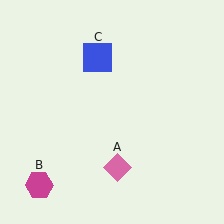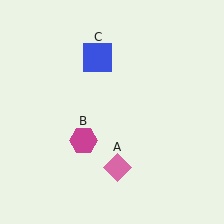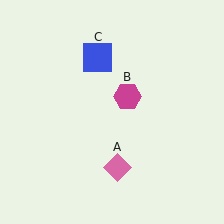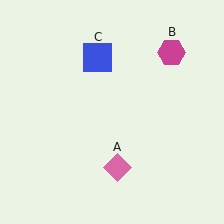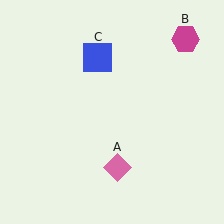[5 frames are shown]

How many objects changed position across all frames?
1 object changed position: magenta hexagon (object B).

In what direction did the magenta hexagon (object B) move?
The magenta hexagon (object B) moved up and to the right.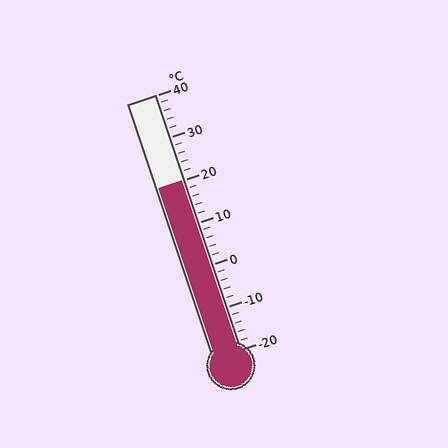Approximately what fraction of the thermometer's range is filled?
The thermometer is filled to approximately 65% of its range.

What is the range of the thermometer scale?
The thermometer scale ranges from -20°C to 40°C.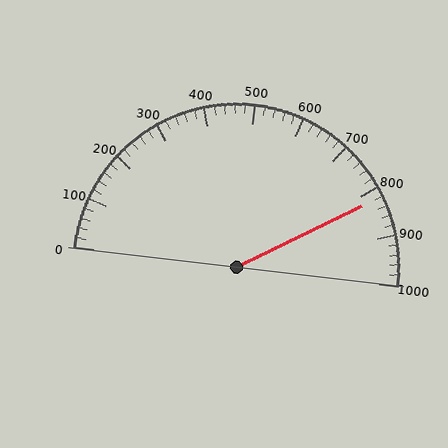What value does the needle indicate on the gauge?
The needle indicates approximately 820.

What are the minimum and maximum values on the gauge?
The gauge ranges from 0 to 1000.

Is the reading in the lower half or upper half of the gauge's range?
The reading is in the upper half of the range (0 to 1000).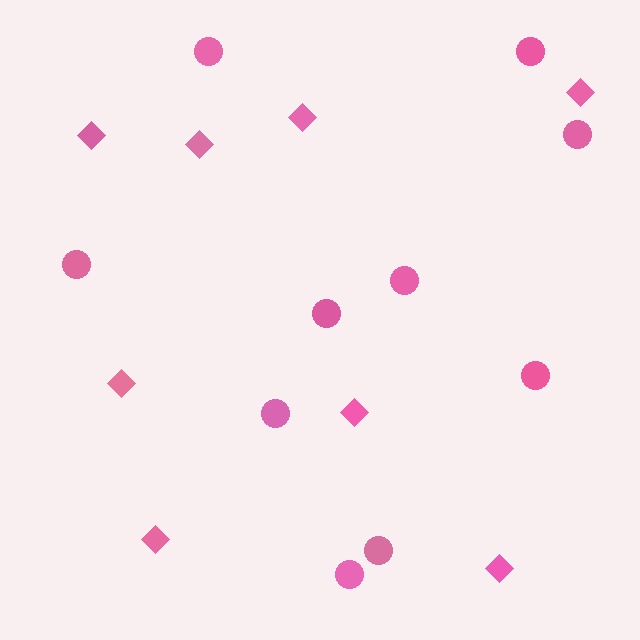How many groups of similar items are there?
There are 2 groups: one group of circles (10) and one group of diamonds (8).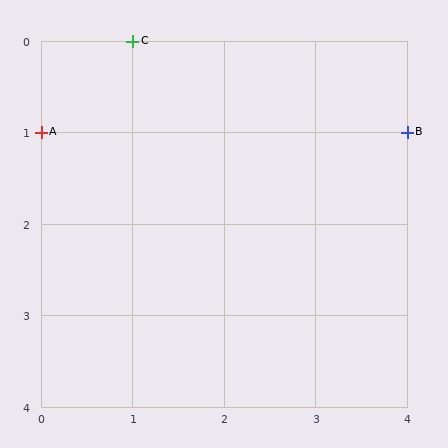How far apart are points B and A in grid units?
Points B and A are 4 columns apart.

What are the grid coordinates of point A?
Point A is at grid coordinates (0, 1).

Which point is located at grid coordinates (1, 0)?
Point C is at (1, 0).